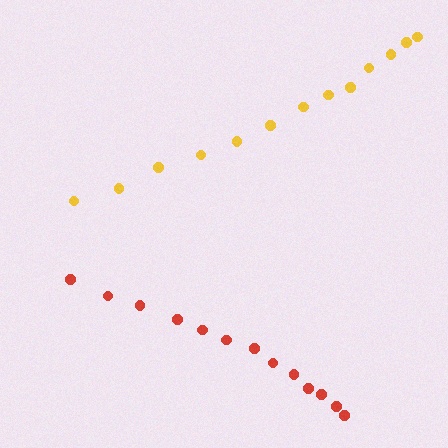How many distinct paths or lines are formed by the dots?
There are 2 distinct paths.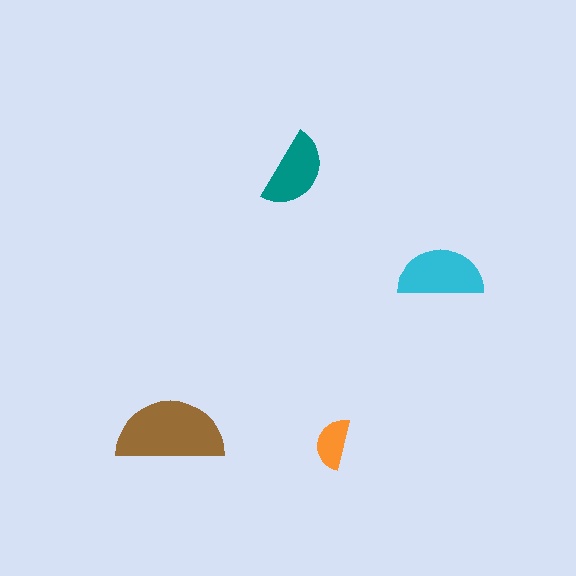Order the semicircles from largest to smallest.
the brown one, the cyan one, the teal one, the orange one.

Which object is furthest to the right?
The cyan semicircle is rightmost.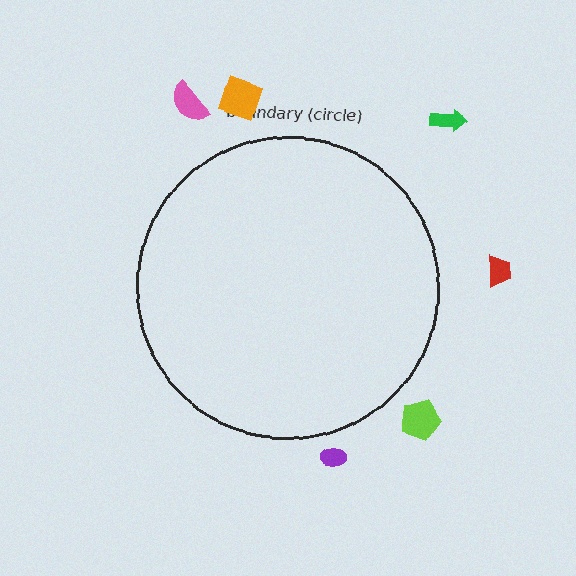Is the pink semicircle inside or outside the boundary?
Outside.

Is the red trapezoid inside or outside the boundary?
Outside.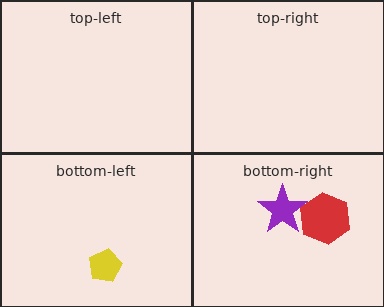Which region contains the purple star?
The bottom-right region.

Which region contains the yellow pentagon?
The bottom-left region.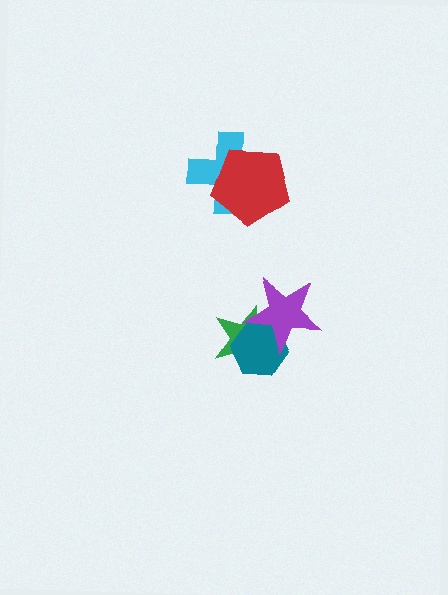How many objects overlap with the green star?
2 objects overlap with the green star.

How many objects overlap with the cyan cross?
1 object overlaps with the cyan cross.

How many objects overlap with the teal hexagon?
2 objects overlap with the teal hexagon.